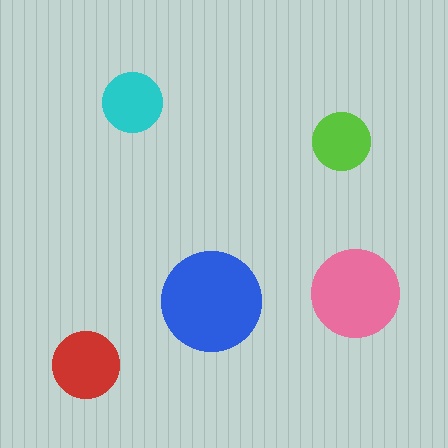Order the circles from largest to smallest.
the blue one, the pink one, the red one, the cyan one, the lime one.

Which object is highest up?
The cyan circle is topmost.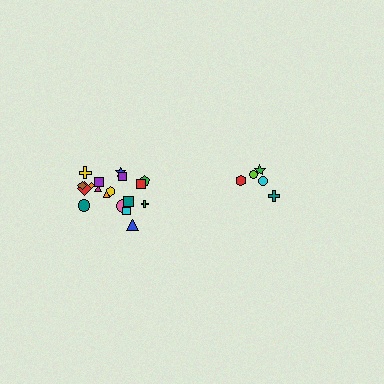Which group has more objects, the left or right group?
The left group.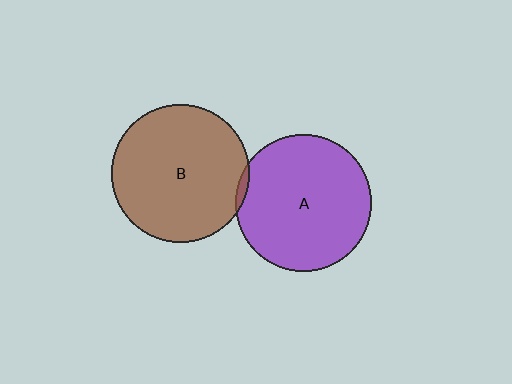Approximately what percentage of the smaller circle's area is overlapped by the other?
Approximately 5%.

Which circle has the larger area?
Circle B (brown).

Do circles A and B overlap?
Yes.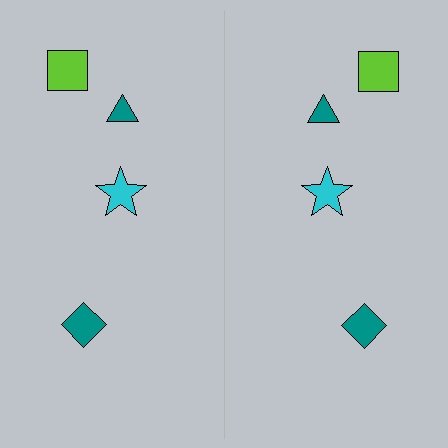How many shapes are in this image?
There are 8 shapes in this image.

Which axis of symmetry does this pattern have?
The pattern has a vertical axis of symmetry running through the center of the image.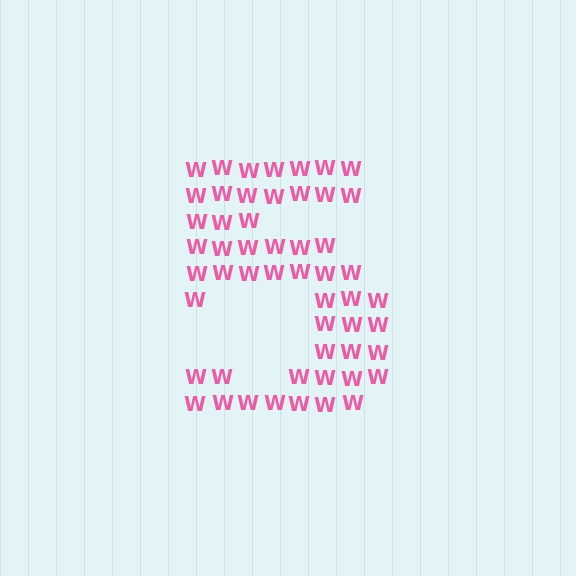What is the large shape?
The large shape is the digit 5.